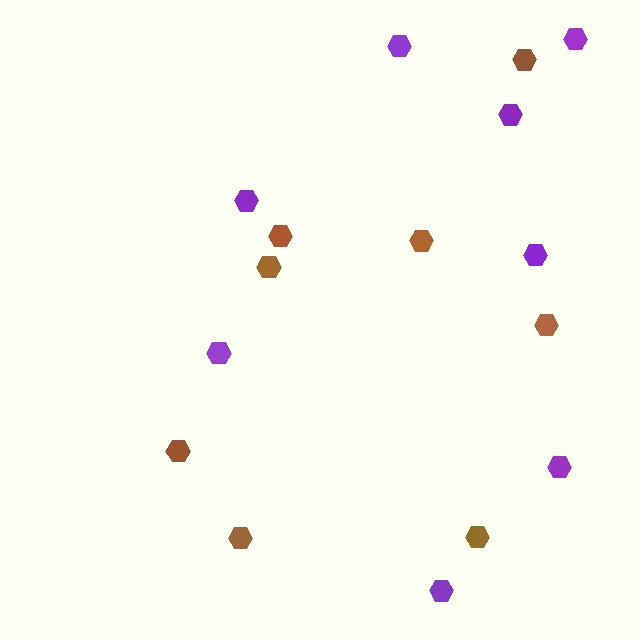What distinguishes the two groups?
There are 2 groups: one group of brown hexagons (8) and one group of purple hexagons (8).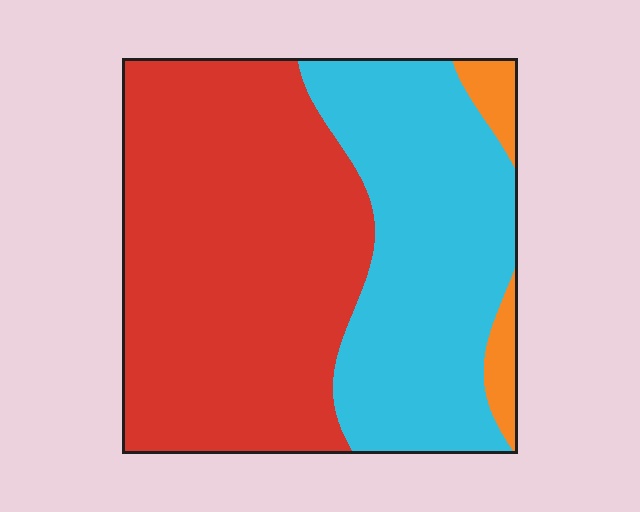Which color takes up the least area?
Orange, at roughly 5%.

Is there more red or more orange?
Red.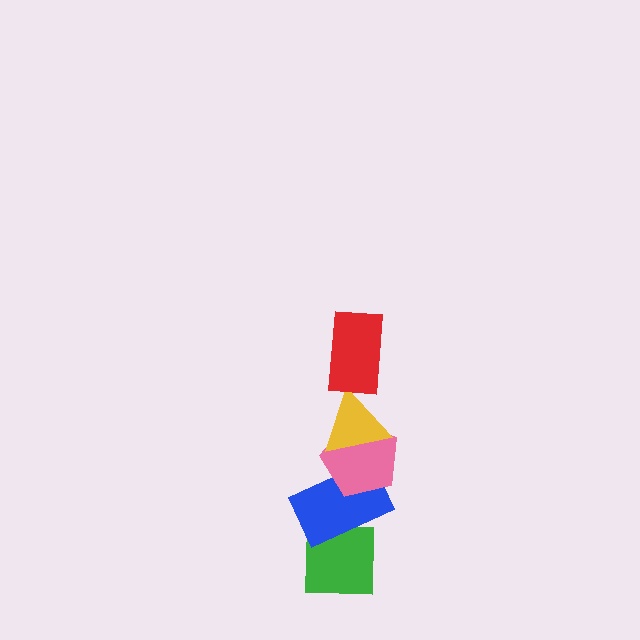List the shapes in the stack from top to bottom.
From top to bottom: the red rectangle, the yellow triangle, the pink pentagon, the blue rectangle, the green square.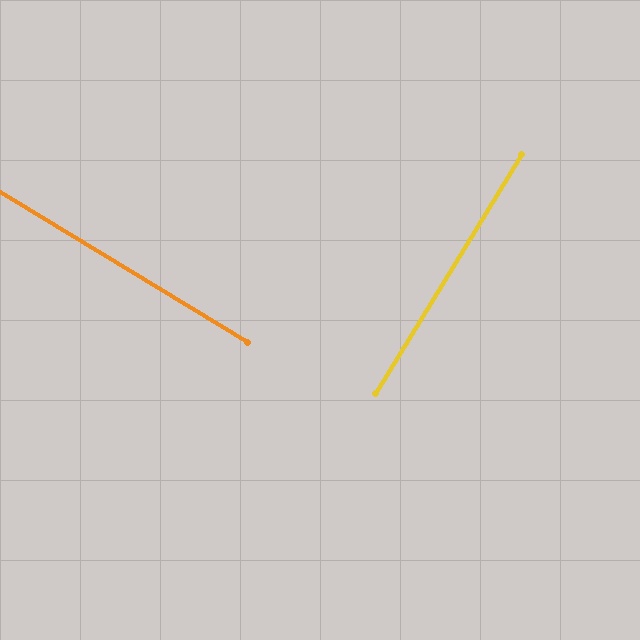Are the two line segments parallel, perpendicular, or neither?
Perpendicular — they meet at approximately 90°.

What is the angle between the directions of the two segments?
Approximately 90 degrees.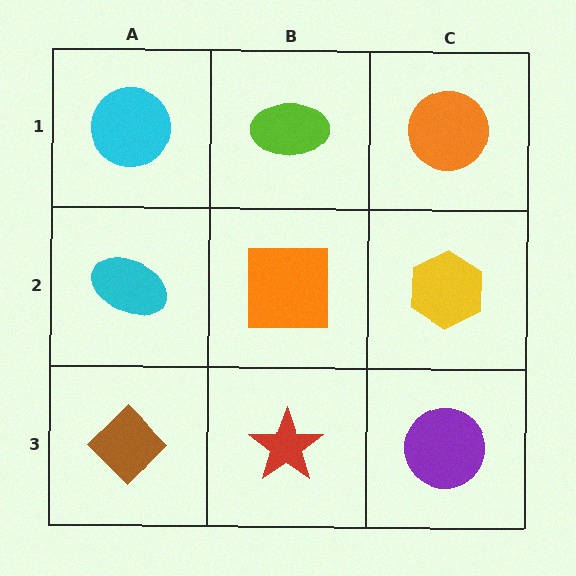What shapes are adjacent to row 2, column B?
A lime ellipse (row 1, column B), a red star (row 3, column B), a cyan ellipse (row 2, column A), a yellow hexagon (row 2, column C).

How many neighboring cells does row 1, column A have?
2.